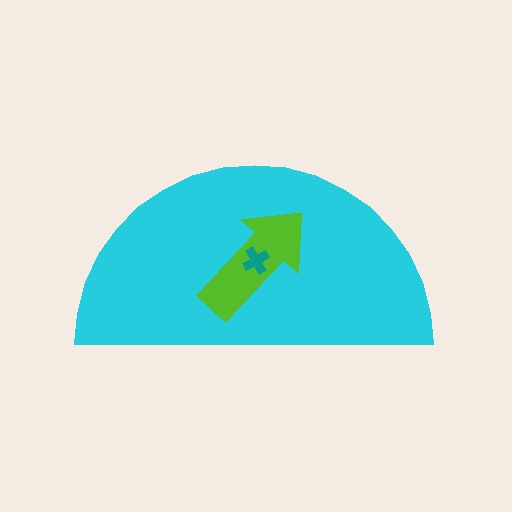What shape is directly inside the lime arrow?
The teal cross.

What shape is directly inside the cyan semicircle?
The lime arrow.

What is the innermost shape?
The teal cross.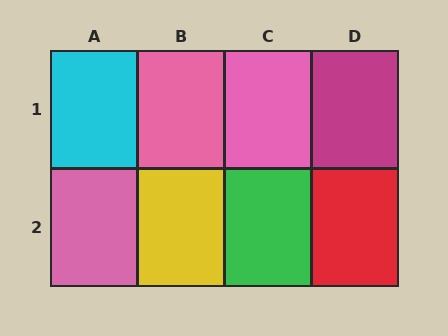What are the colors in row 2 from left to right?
Pink, yellow, green, red.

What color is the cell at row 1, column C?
Pink.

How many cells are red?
1 cell is red.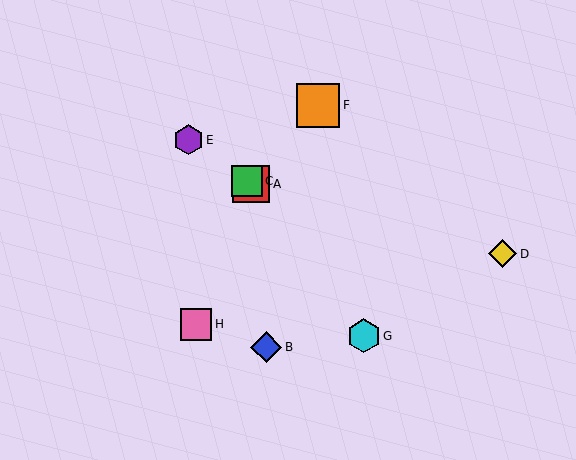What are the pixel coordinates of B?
Object B is at (266, 347).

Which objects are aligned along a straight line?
Objects A, C, E are aligned along a straight line.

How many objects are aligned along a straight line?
3 objects (A, C, E) are aligned along a straight line.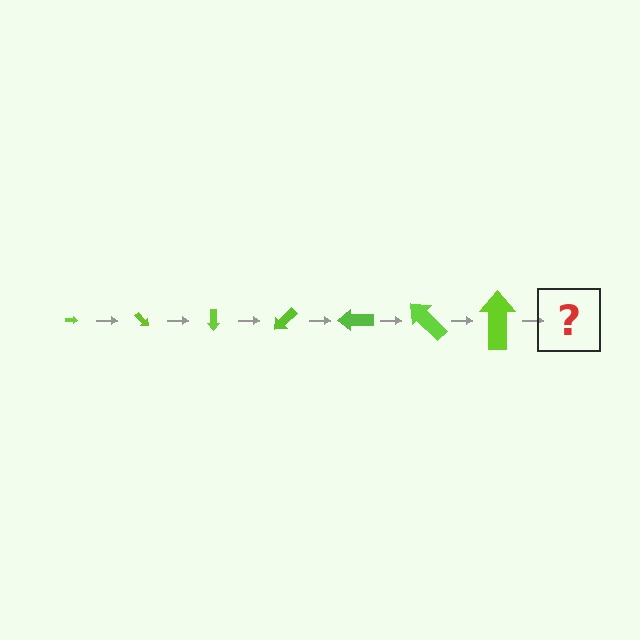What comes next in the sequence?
The next element should be an arrow, larger than the previous one and rotated 315 degrees from the start.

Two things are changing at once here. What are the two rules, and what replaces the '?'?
The two rules are that the arrow grows larger each step and it rotates 45 degrees each step. The '?' should be an arrow, larger than the previous one and rotated 315 degrees from the start.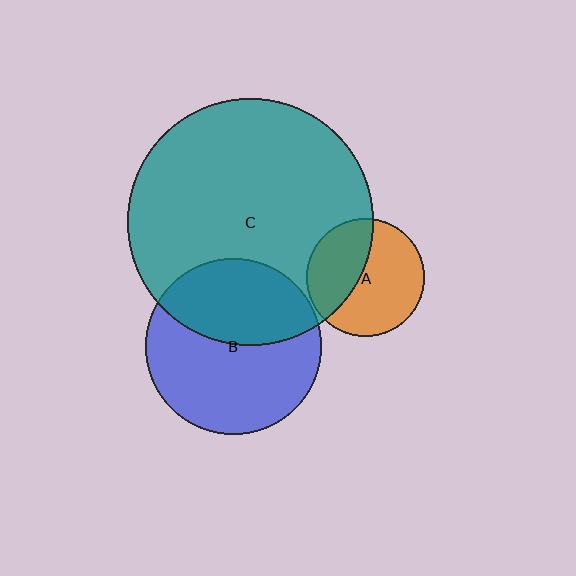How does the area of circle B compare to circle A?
Approximately 2.2 times.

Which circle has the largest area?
Circle C (teal).